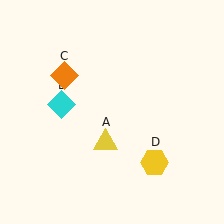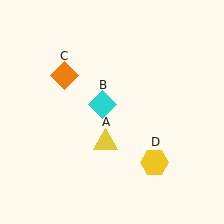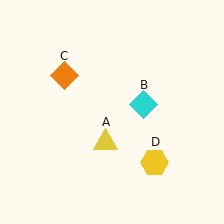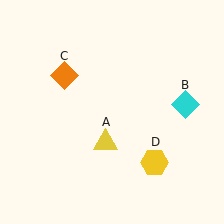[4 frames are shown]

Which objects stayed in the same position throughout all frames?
Yellow triangle (object A) and orange diamond (object C) and yellow hexagon (object D) remained stationary.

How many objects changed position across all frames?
1 object changed position: cyan diamond (object B).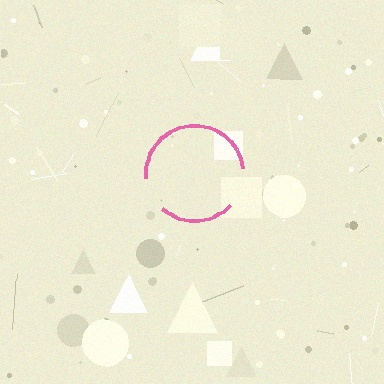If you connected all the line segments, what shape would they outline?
They would outline a circle.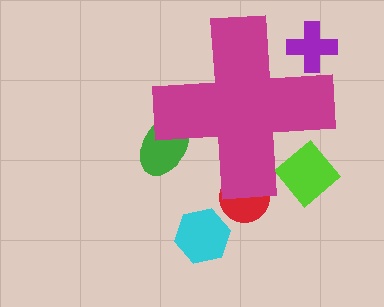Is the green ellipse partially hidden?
Yes, the green ellipse is partially hidden behind the magenta cross.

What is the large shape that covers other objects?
A magenta cross.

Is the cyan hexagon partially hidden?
No, the cyan hexagon is fully visible.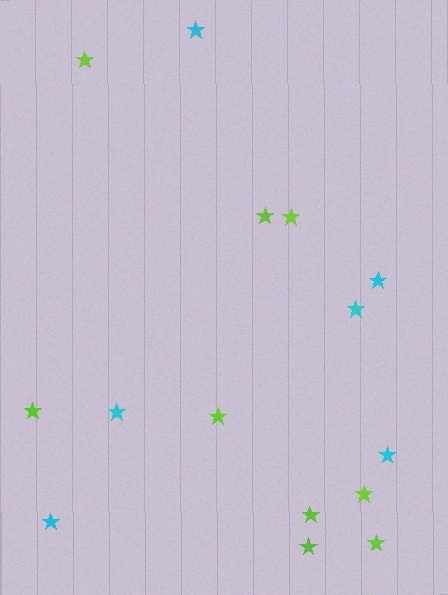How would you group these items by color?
There are 2 groups: one group of lime stars (9) and one group of cyan stars (6).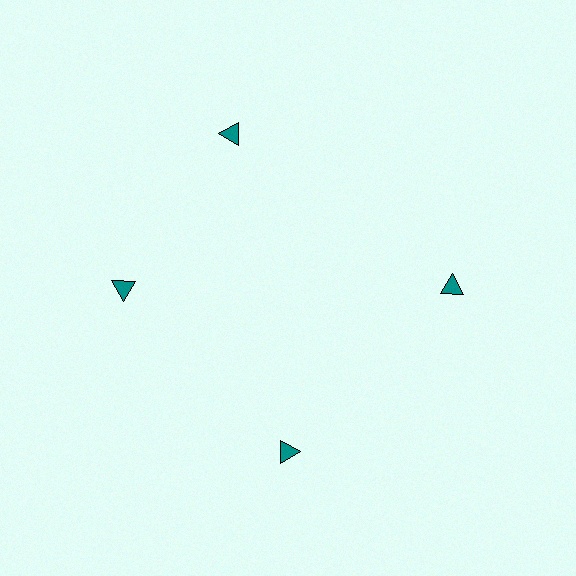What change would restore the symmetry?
The symmetry would be restored by rotating it back into even spacing with its neighbors so that all 4 triangles sit at equal angles and equal distance from the center.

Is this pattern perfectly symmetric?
No. The 4 teal triangles are arranged in a ring, but one element near the 12 o'clock position is rotated out of alignment along the ring, breaking the 4-fold rotational symmetry.